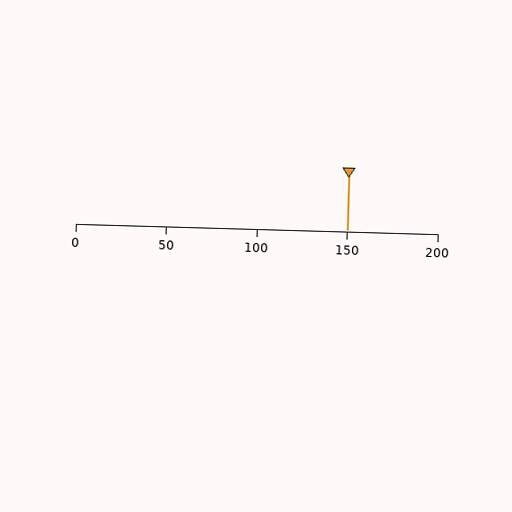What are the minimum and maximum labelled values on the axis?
The axis runs from 0 to 200.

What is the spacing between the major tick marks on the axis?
The major ticks are spaced 50 apart.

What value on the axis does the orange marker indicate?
The marker indicates approximately 150.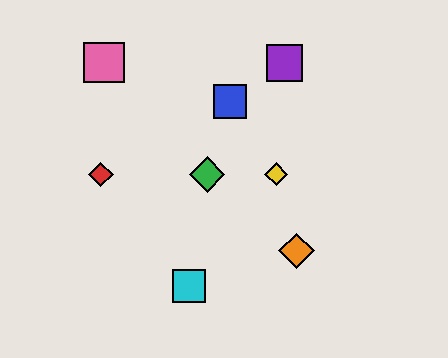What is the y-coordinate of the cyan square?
The cyan square is at y≈286.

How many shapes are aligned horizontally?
3 shapes (the red diamond, the green diamond, the yellow diamond) are aligned horizontally.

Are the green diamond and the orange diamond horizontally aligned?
No, the green diamond is at y≈174 and the orange diamond is at y≈251.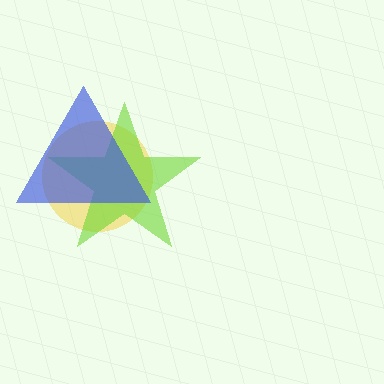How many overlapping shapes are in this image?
There are 3 overlapping shapes in the image.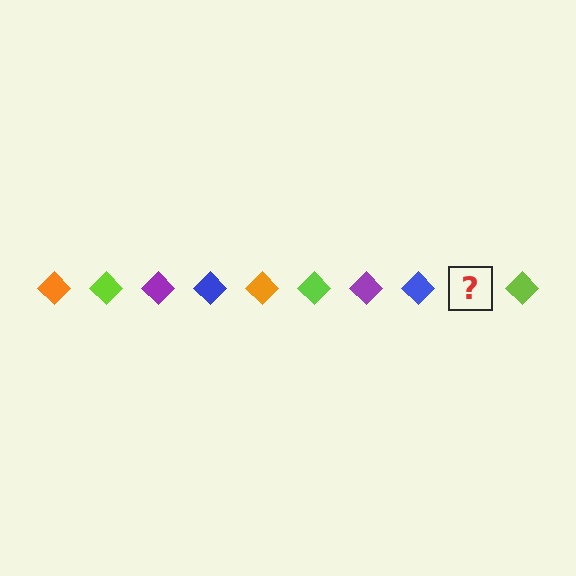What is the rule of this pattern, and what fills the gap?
The rule is that the pattern cycles through orange, lime, purple, blue diamonds. The gap should be filled with an orange diamond.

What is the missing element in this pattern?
The missing element is an orange diamond.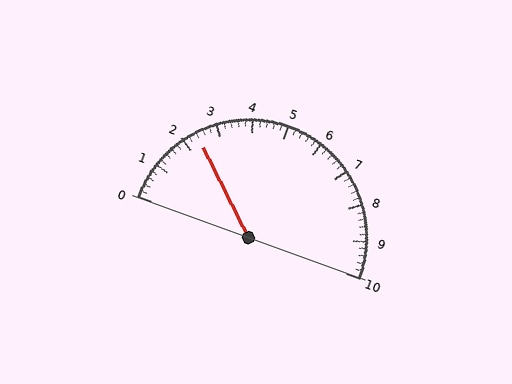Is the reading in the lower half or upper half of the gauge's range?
The reading is in the lower half of the range (0 to 10).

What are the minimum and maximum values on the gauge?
The gauge ranges from 0 to 10.